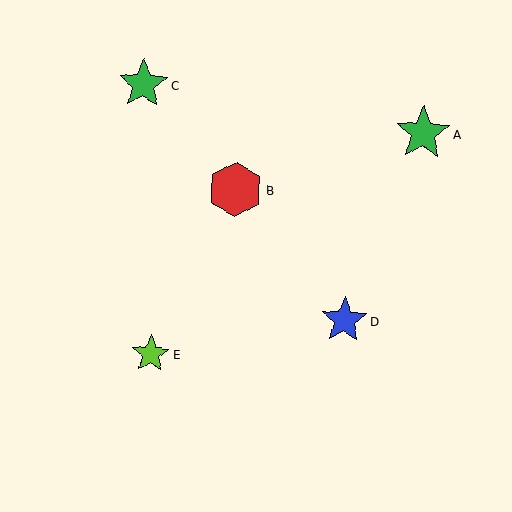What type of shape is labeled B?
Shape B is a red hexagon.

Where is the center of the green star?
The center of the green star is at (423, 133).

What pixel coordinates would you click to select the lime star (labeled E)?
Click at (151, 354) to select the lime star E.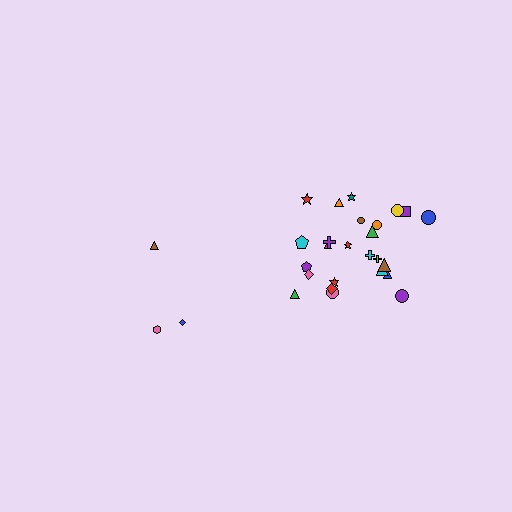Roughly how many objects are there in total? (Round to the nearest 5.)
Roughly 30 objects in total.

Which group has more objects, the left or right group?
The right group.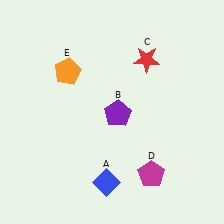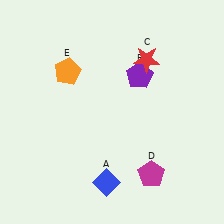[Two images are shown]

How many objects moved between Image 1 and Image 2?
1 object moved between the two images.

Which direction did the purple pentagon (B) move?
The purple pentagon (B) moved up.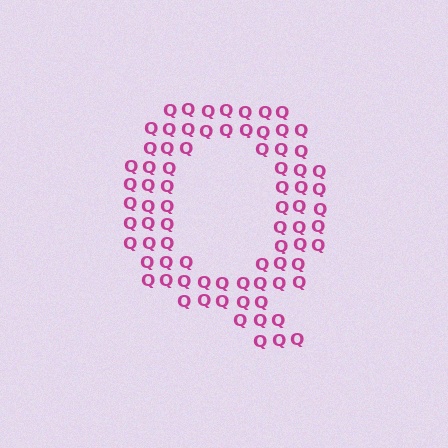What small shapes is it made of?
It is made of small letter Q's.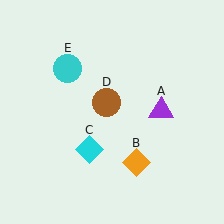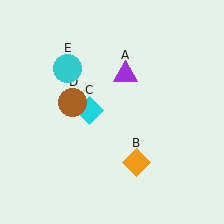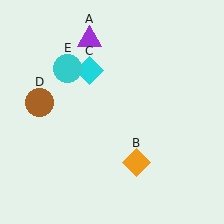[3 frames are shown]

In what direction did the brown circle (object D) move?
The brown circle (object D) moved left.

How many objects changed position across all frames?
3 objects changed position: purple triangle (object A), cyan diamond (object C), brown circle (object D).